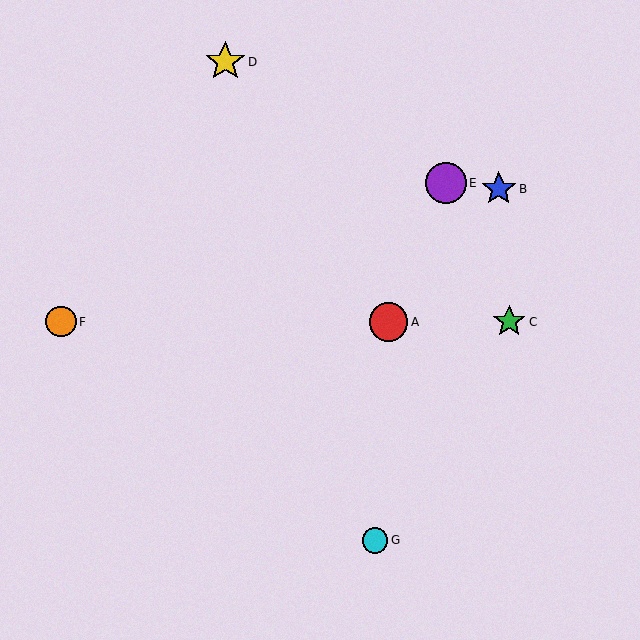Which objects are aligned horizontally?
Objects A, C, F are aligned horizontally.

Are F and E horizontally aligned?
No, F is at y≈322 and E is at y≈183.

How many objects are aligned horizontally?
3 objects (A, C, F) are aligned horizontally.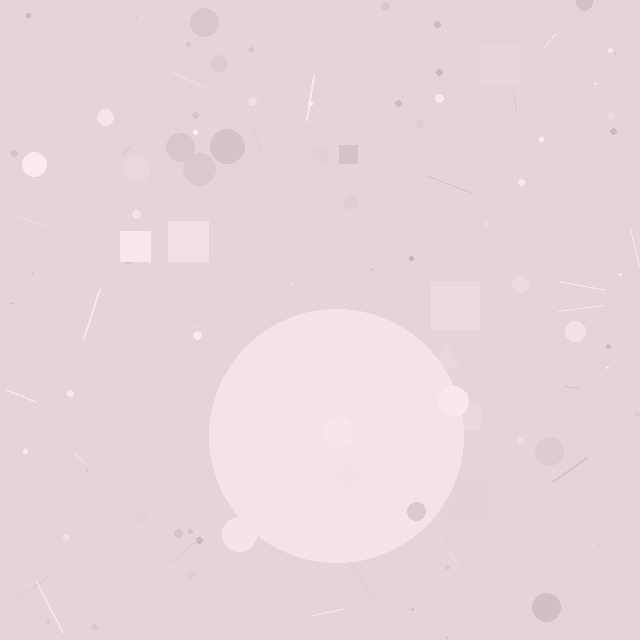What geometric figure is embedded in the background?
A circle is embedded in the background.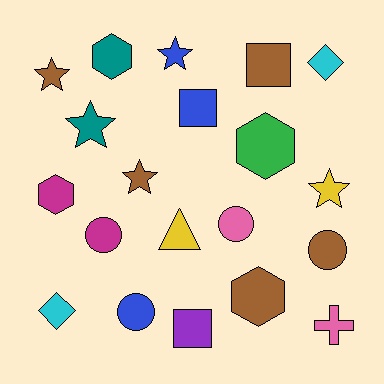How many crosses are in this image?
There is 1 cross.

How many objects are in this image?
There are 20 objects.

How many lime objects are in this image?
There are no lime objects.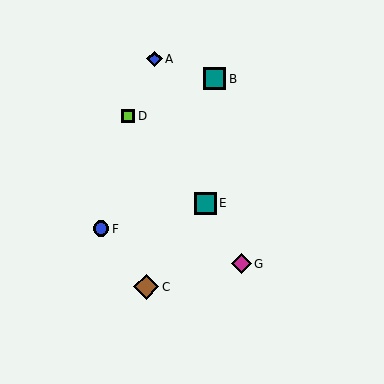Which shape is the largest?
The brown diamond (labeled C) is the largest.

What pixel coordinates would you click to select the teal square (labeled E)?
Click at (205, 204) to select the teal square E.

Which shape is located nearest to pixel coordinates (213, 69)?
The teal square (labeled B) at (215, 79) is nearest to that location.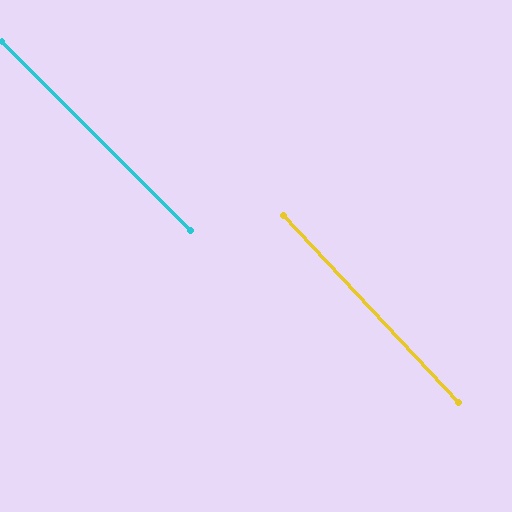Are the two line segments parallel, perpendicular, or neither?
Parallel — their directions differ by only 1.8°.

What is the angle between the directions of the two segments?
Approximately 2 degrees.